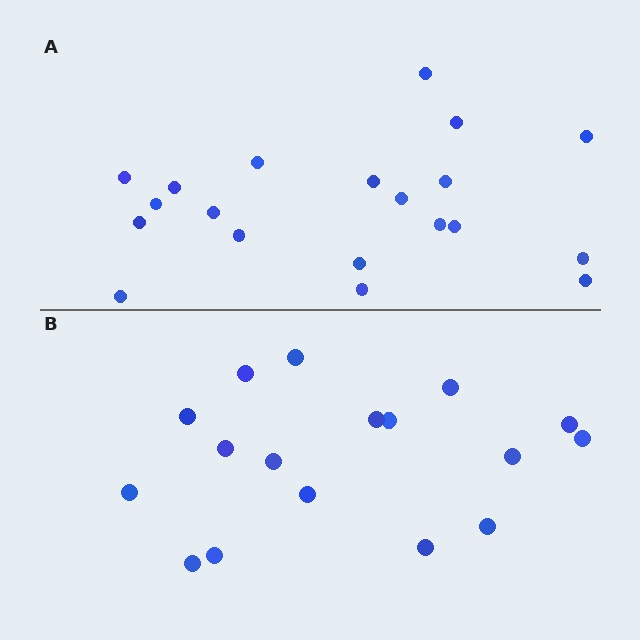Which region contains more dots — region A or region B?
Region A (the top region) has more dots.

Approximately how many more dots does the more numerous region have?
Region A has just a few more — roughly 2 or 3 more dots than region B.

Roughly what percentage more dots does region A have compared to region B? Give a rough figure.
About 20% more.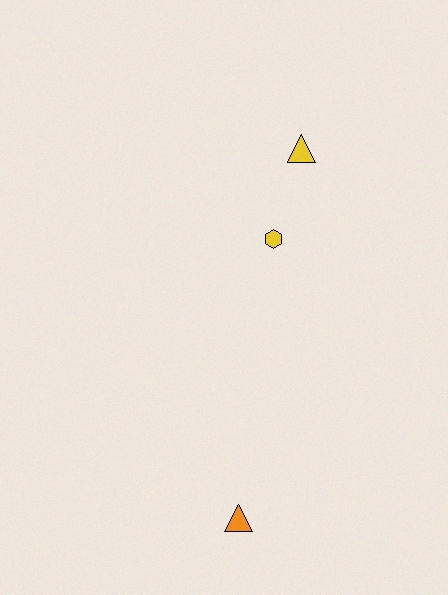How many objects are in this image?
There are 3 objects.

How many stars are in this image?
There are no stars.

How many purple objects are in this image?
There are no purple objects.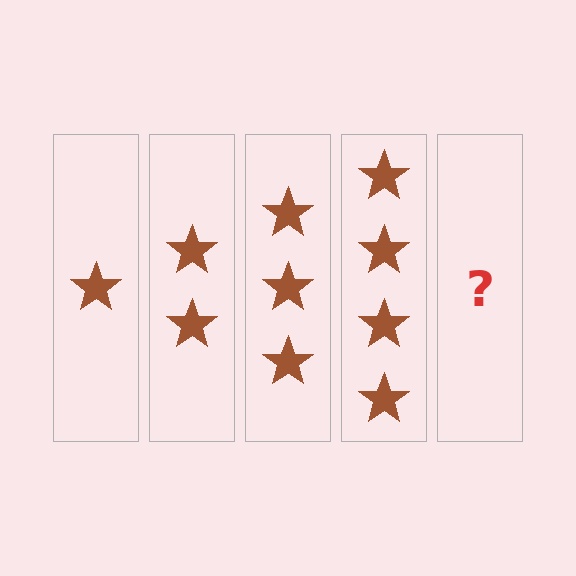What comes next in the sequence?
The next element should be 5 stars.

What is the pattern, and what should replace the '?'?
The pattern is that each step adds one more star. The '?' should be 5 stars.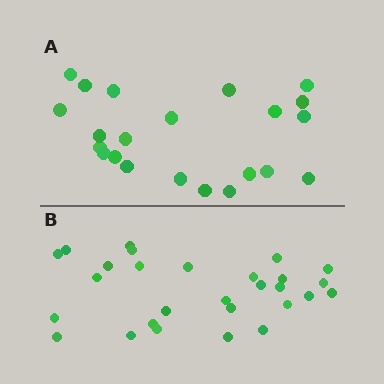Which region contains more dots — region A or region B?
Region B (the bottom region) has more dots.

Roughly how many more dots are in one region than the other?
Region B has about 6 more dots than region A.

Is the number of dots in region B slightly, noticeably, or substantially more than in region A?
Region B has noticeably more, but not dramatically so. The ratio is roughly 1.3 to 1.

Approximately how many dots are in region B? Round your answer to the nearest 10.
About 30 dots. (The exact count is 28, which rounds to 30.)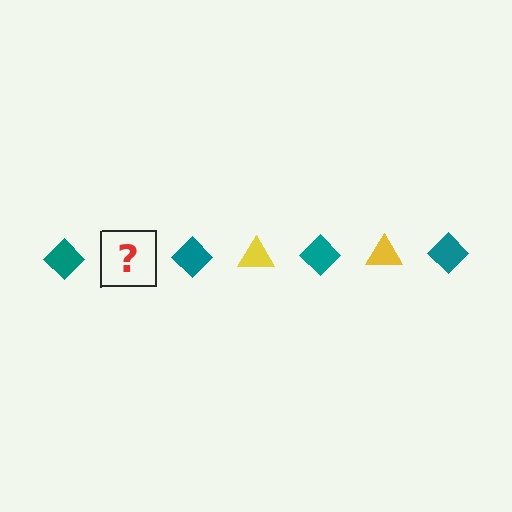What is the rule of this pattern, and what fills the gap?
The rule is that the pattern alternates between teal diamond and yellow triangle. The gap should be filled with a yellow triangle.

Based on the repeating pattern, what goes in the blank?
The blank should be a yellow triangle.